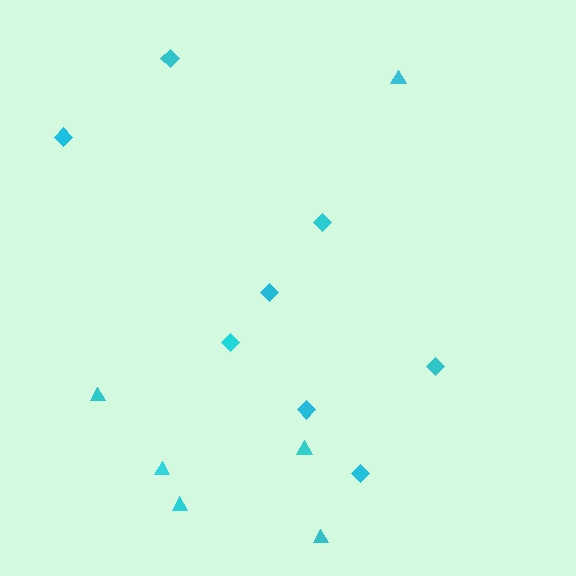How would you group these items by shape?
There are 2 groups: one group of triangles (6) and one group of diamonds (8).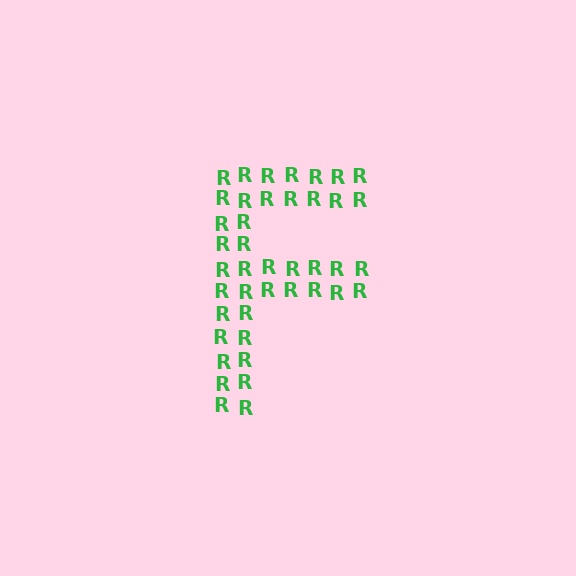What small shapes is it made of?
It is made of small letter R's.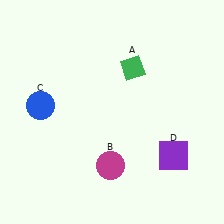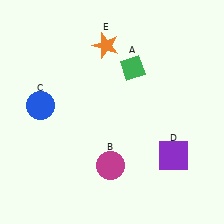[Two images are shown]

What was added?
An orange star (E) was added in Image 2.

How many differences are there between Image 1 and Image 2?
There is 1 difference between the two images.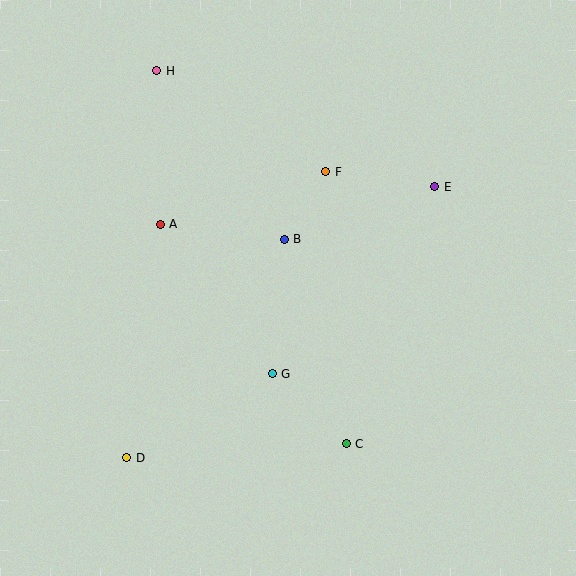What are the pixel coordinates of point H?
Point H is at (157, 71).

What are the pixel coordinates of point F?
Point F is at (326, 172).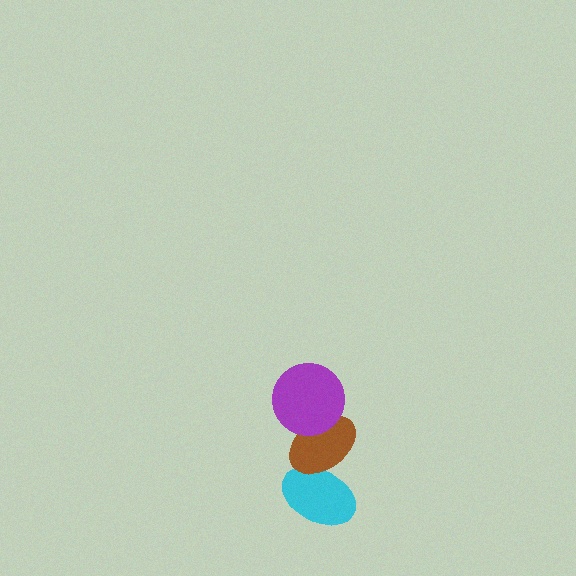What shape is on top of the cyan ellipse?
The brown ellipse is on top of the cyan ellipse.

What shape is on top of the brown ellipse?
The purple circle is on top of the brown ellipse.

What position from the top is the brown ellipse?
The brown ellipse is 2nd from the top.